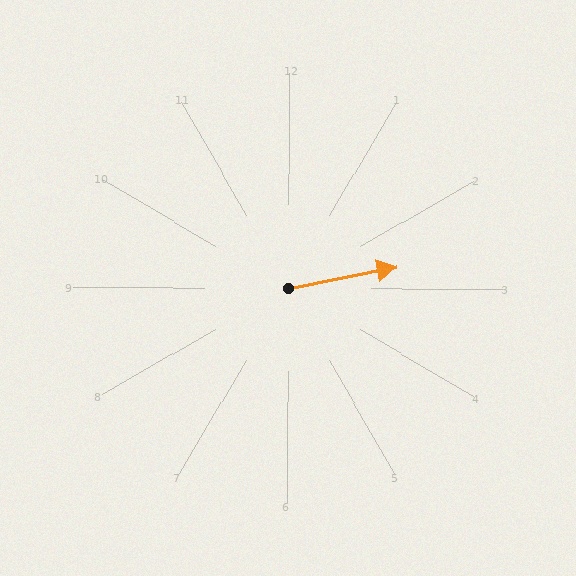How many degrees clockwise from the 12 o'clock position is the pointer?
Approximately 79 degrees.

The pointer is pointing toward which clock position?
Roughly 3 o'clock.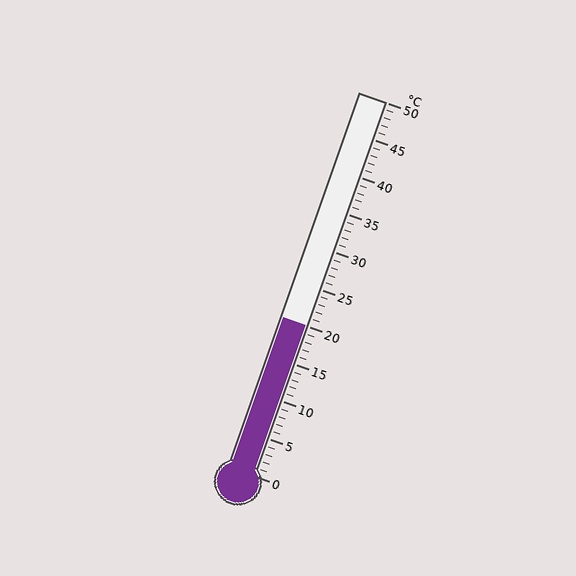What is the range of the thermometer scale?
The thermometer scale ranges from 0°C to 50°C.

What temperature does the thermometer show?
The thermometer shows approximately 20°C.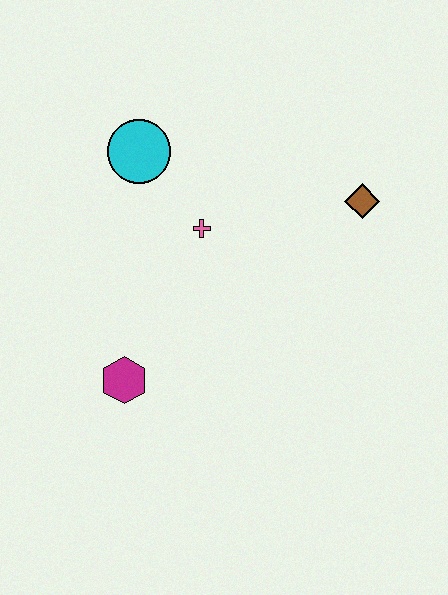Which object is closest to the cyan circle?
The pink cross is closest to the cyan circle.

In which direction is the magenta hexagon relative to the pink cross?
The magenta hexagon is below the pink cross.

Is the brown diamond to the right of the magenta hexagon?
Yes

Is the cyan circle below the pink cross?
No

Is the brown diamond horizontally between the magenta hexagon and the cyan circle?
No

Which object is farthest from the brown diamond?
The magenta hexagon is farthest from the brown diamond.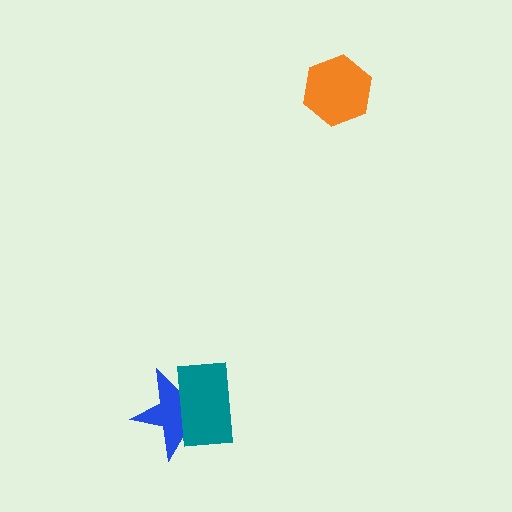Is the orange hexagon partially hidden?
No, no other shape covers it.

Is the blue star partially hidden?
Yes, it is partially covered by another shape.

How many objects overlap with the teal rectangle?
1 object overlaps with the teal rectangle.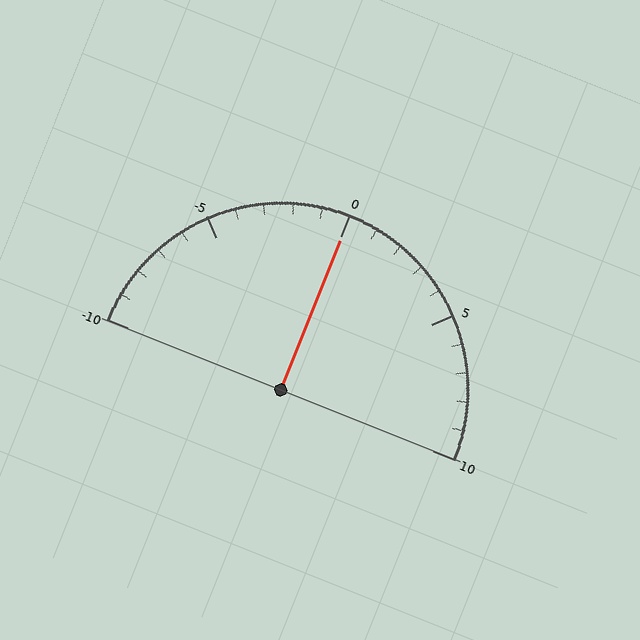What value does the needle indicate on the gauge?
The needle indicates approximately 0.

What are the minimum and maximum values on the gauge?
The gauge ranges from -10 to 10.